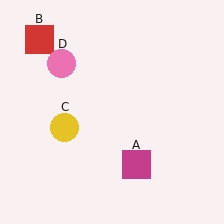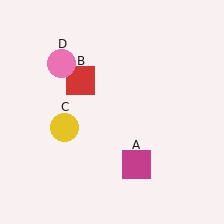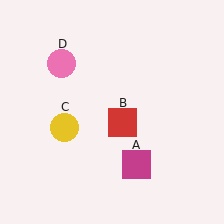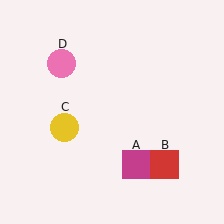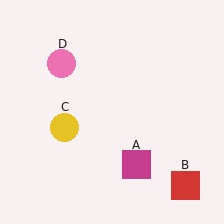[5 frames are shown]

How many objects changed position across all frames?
1 object changed position: red square (object B).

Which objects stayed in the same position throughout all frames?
Magenta square (object A) and yellow circle (object C) and pink circle (object D) remained stationary.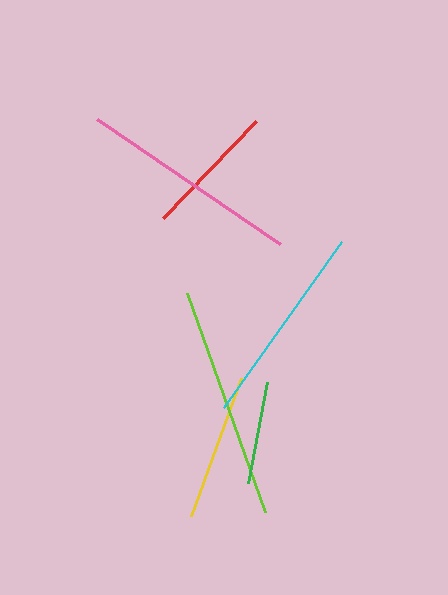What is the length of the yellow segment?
The yellow segment is approximately 147 pixels long.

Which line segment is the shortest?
The green line is the shortest at approximately 103 pixels.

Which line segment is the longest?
The lime line is the longest at approximately 233 pixels.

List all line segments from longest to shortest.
From longest to shortest: lime, pink, cyan, yellow, red, green.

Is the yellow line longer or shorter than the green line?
The yellow line is longer than the green line.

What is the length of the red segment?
The red segment is approximately 134 pixels long.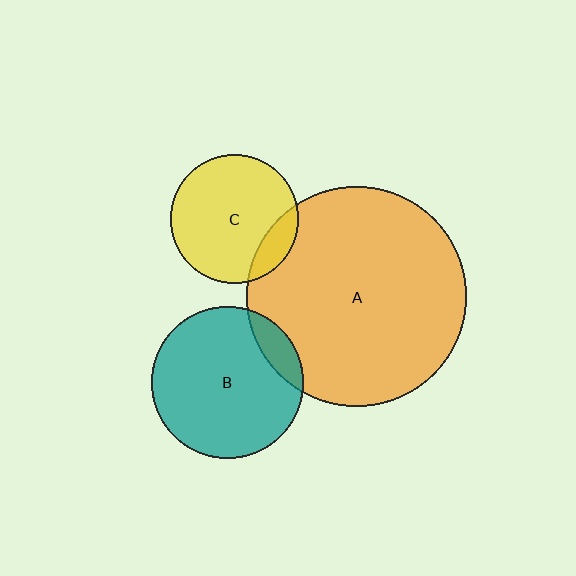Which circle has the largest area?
Circle A (orange).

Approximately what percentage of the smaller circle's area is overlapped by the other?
Approximately 10%.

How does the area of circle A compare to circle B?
Approximately 2.1 times.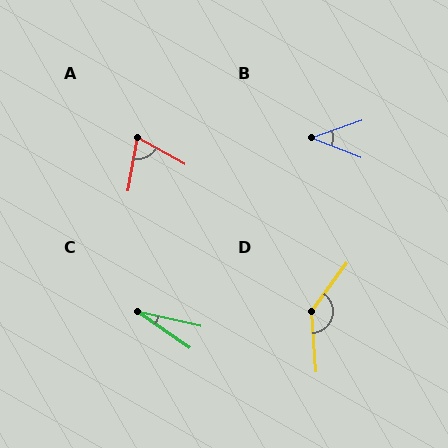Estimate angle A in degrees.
Approximately 71 degrees.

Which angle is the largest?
D, at approximately 139 degrees.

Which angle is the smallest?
C, at approximately 22 degrees.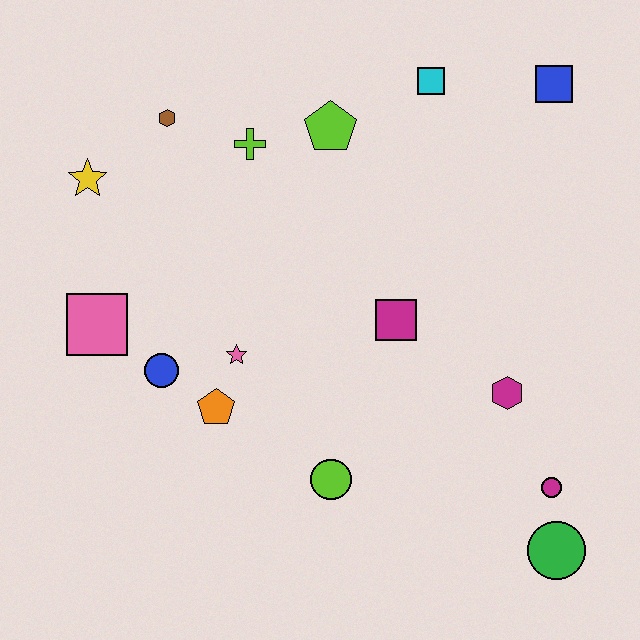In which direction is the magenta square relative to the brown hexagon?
The magenta square is to the right of the brown hexagon.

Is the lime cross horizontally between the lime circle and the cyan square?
No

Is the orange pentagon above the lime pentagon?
No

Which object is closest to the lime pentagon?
The lime cross is closest to the lime pentagon.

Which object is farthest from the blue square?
The pink square is farthest from the blue square.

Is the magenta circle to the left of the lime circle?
No